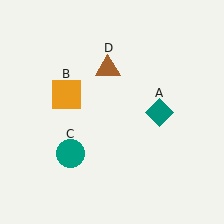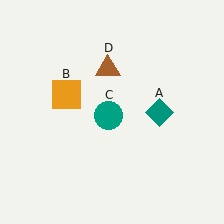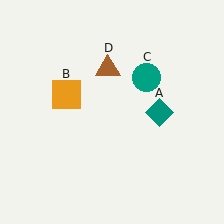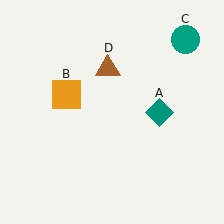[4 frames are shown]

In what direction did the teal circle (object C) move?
The teal circle (object C) moved up and to the right.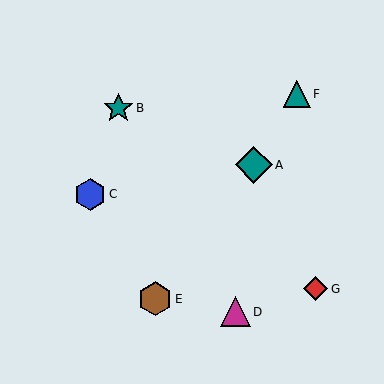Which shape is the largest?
The teal diamond (labeled A) is the largest.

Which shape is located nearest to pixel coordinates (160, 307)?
The brown hexagon (labeled E) at (155, 299) is nearest to that location.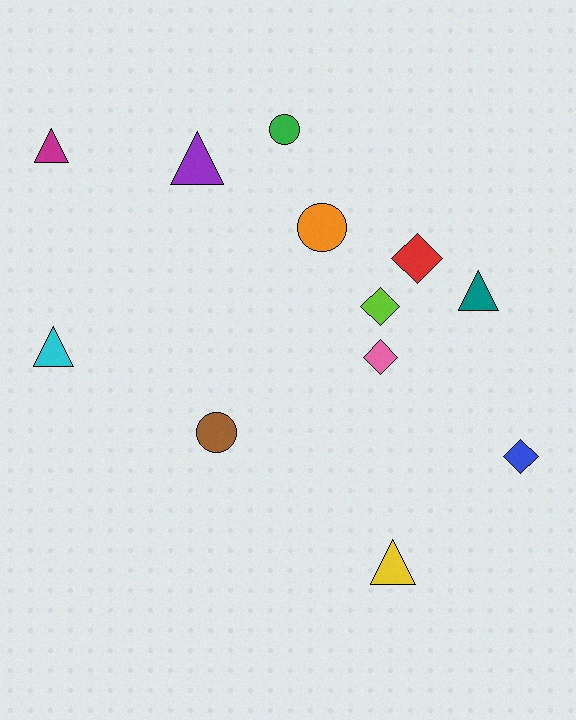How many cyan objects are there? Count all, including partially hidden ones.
There is 1 cyan object.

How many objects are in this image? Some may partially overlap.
There are 12 objects.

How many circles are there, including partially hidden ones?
There are 3 circles.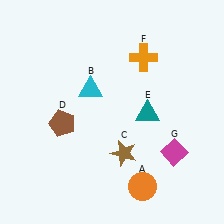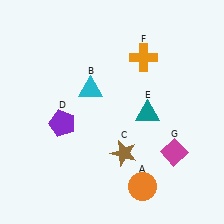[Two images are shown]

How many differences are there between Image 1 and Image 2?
There is 1 difference between the two images.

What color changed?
The pentagon (D) changed from brown in Image 1 to purple in Image 2.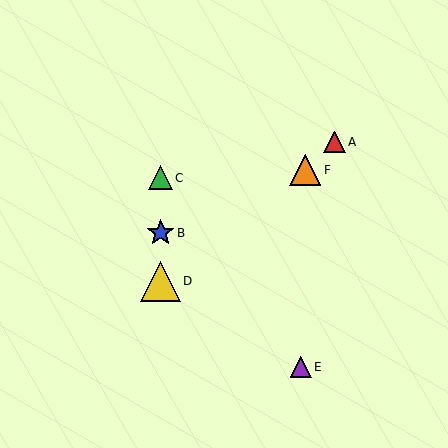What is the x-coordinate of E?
Object E is at x≈301.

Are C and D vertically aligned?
Yes, both are at x≈161.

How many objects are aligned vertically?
3 objects (B, C, D) are aligned vertically.